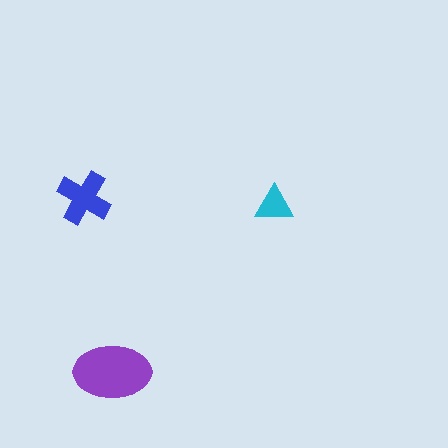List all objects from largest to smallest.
The purple ellipse, the blue cross, the cyan triangle.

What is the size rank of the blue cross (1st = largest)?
2nd.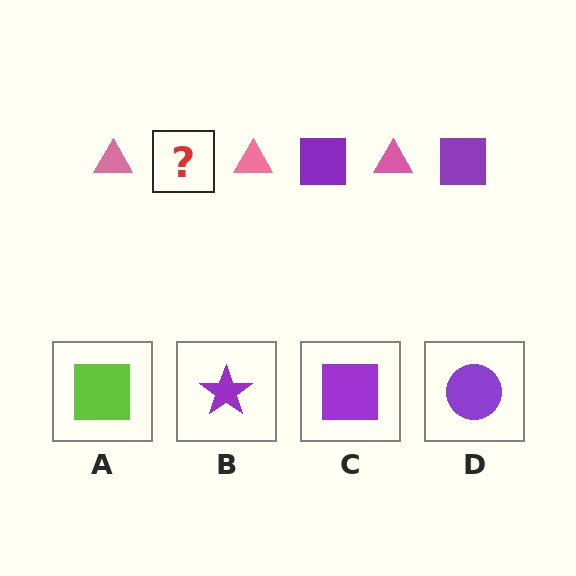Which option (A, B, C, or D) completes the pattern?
C.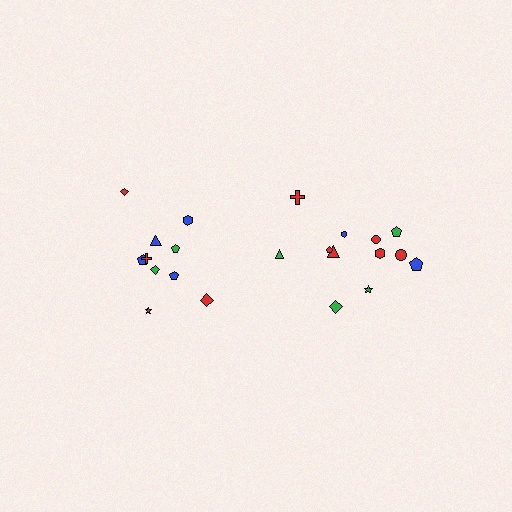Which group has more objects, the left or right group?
The right group.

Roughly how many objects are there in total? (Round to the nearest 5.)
Roughly 20 objects in total.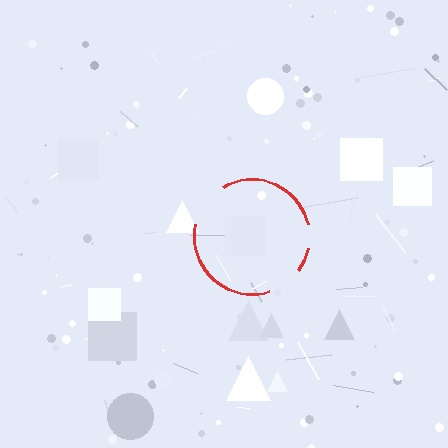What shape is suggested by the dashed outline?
The dashed outline suggests a circle.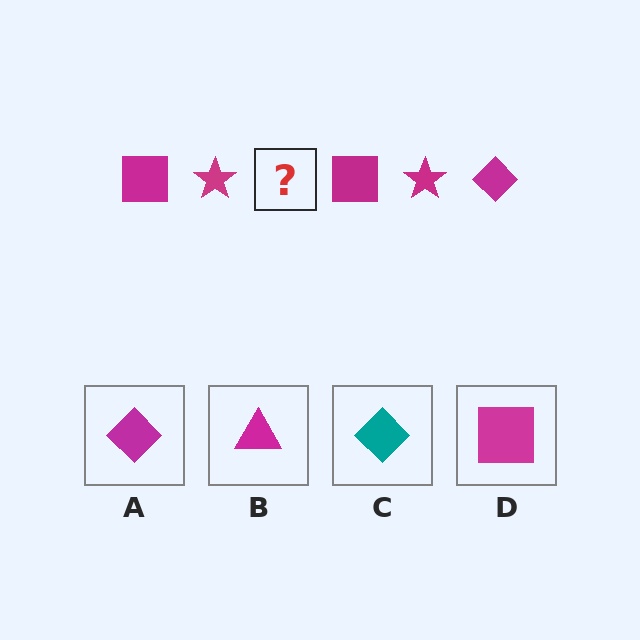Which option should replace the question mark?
Option A.